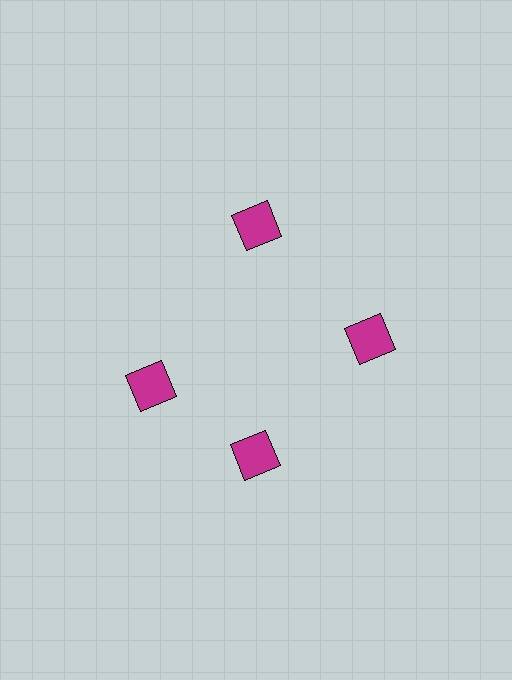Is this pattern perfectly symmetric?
No. The 4 magenta squares are arranged in a ring, but one element near the 9 o'clock position is rotated out of alignment along the ring, breaking the 4-fold rotational symmetry.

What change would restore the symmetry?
The symmetry would be restored by rotating it back into even spacing with its neighbors so that all 4 squares sit at equal angles and equal distance from the center.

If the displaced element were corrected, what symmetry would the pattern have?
It would have 4-fold rotational symmetry — the pattern would map onto itself every 90 degrees.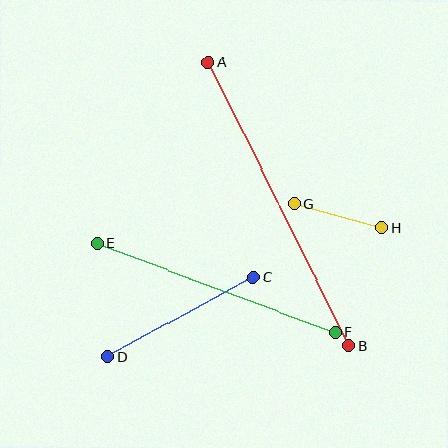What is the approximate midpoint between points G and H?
The midpoint is at approximately (338, 216) pixels.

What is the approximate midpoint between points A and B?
The midpoint is at approximately (278, 204) pixels.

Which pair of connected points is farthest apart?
Points A and B are farthest apart.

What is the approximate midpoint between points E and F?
The midpoint is at approximately (216, 288) pixels.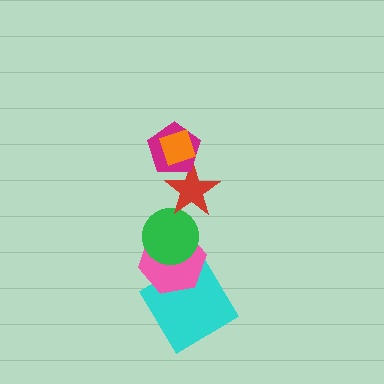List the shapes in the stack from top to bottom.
From top to bottom: the orange diamond, the magenta pentagon, the red star, the green circle, the pink hexagon, the cyan diamond.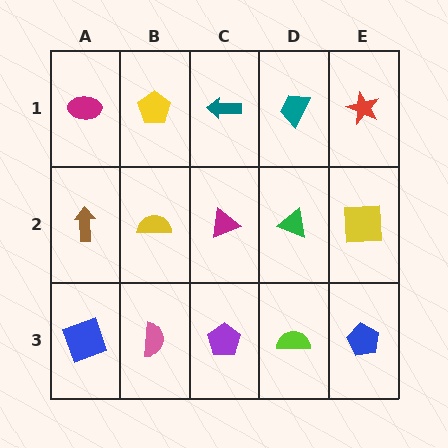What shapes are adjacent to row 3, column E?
A yellow square (row 2, column E), a lime semicircle (row 3, column D).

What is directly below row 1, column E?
A yellow square.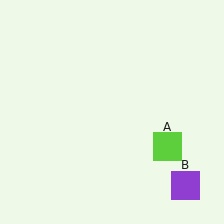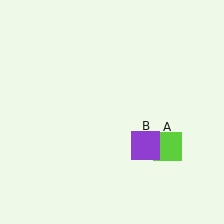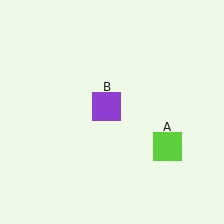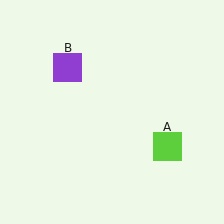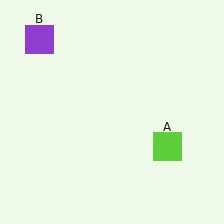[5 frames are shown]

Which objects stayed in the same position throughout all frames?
Lime square (object A) remained stationary.